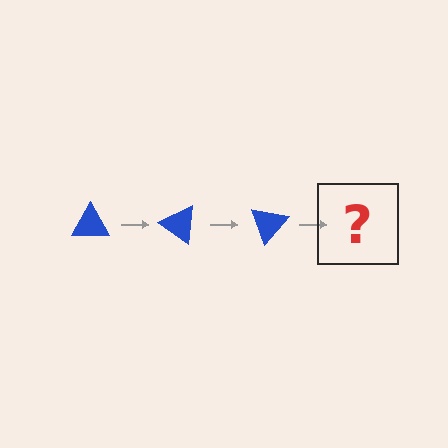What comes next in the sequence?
The next element should be a blue triangle rotated 105 degrees.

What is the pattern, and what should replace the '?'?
The pattern is that the triangle rotates 35 degrees each step. The '?' should be a blue triangle rotated 105 degrees.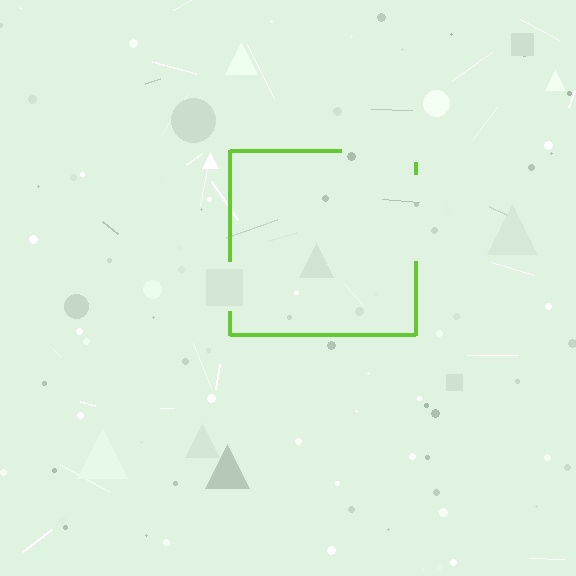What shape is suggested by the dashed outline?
The dashed outline suggests a square.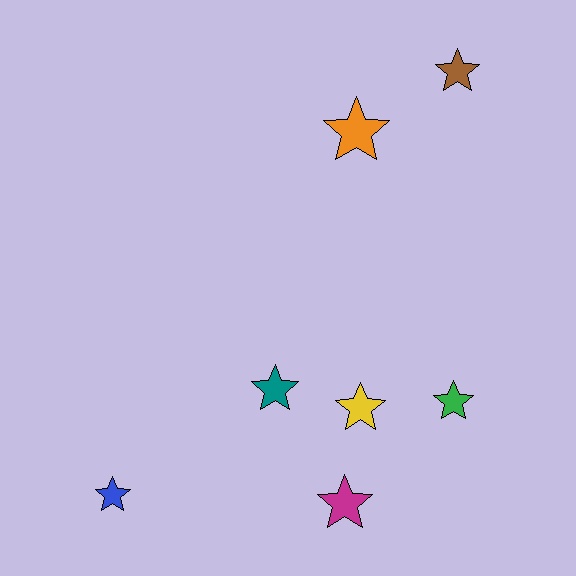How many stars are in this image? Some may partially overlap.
There are 7 stars.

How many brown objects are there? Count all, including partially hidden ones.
There is 1 brown object.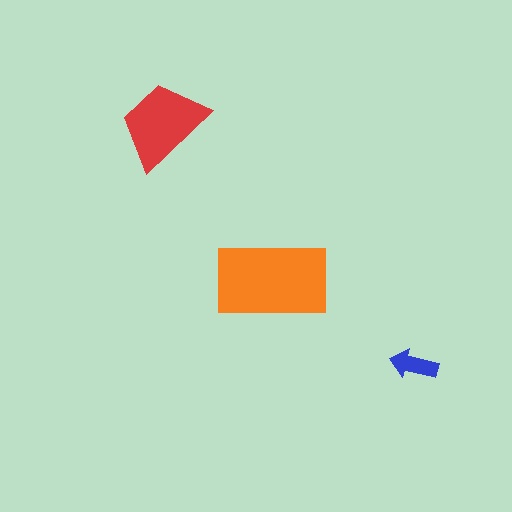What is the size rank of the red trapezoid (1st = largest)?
2nd.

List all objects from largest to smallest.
The orange rectangle, the red trapezoid, the blue arrow.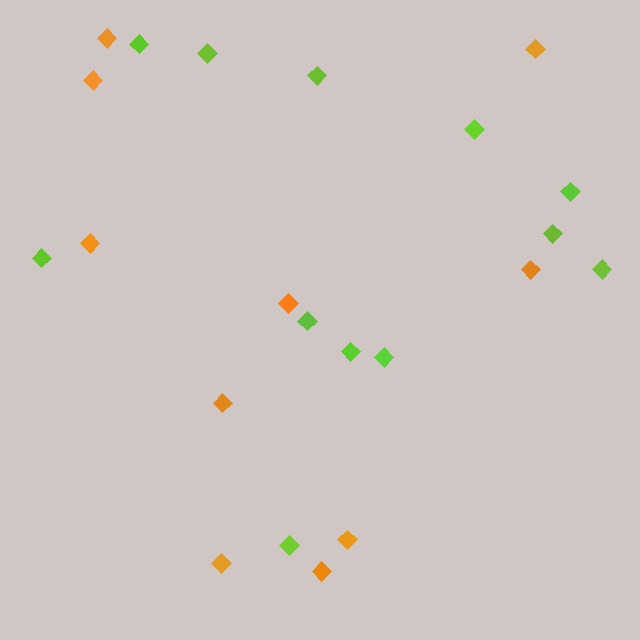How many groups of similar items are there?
There are 2 groups: one group of orange diamonds (10) and one group of lime diamonds (12).